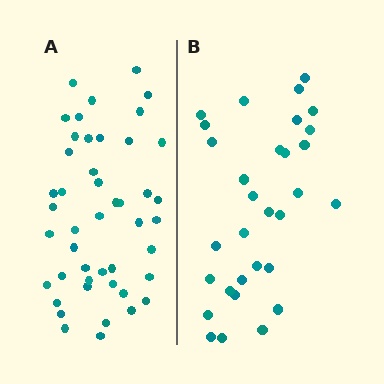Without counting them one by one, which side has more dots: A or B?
Region A (the left region) has more dots.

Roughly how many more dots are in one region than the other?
Region A has approximately 15 more dots than region B.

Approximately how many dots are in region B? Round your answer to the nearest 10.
About 30 dots. (The exact count is 31, which rounds to 30.)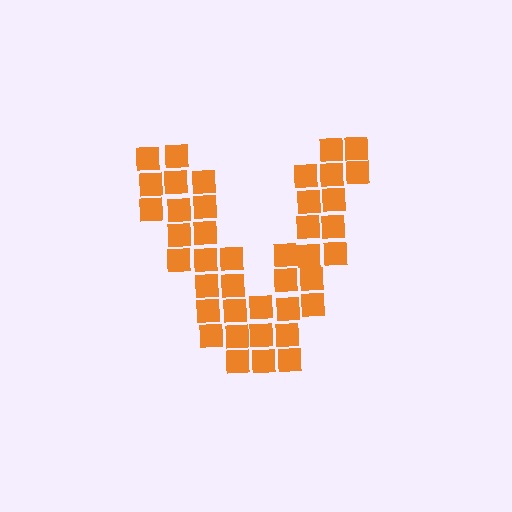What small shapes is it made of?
It is made of small squares.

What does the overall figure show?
The overall figure shows the letter V.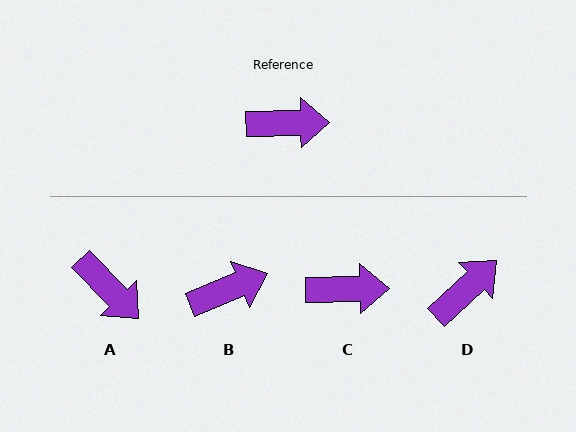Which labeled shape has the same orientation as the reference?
C.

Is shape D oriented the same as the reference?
No, it is off by about 42 degrees.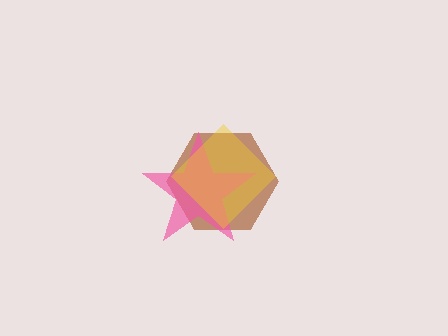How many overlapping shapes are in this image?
There are 3 overlapping shapes in the image.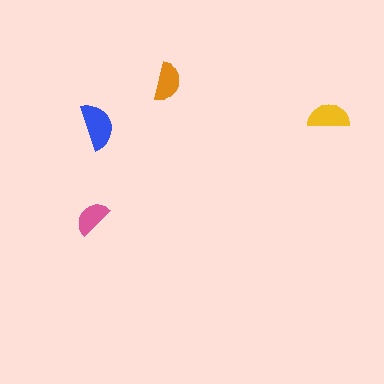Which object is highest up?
The orange semicircle is topmost.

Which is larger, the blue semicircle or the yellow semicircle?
The blue one.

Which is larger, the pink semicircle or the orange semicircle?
The orange one.